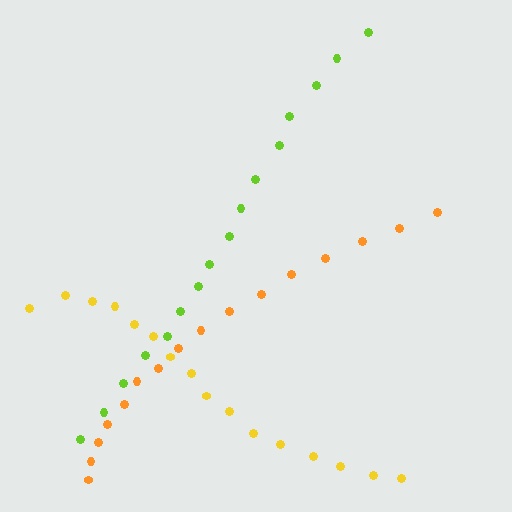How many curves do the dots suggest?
There are 3 distinct paths.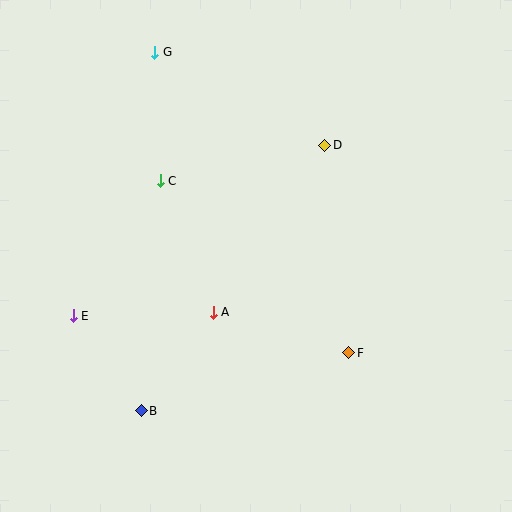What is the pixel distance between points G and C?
The distance between G and C is 129 pixels.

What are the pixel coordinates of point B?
Point B is at (141, 411).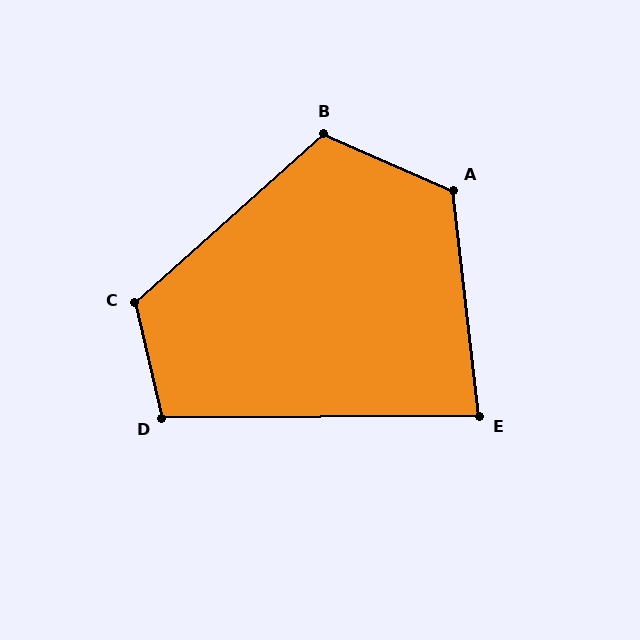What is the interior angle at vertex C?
Approximately 119 degrees (obtuse).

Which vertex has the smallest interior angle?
E, at approximately 84 degrees.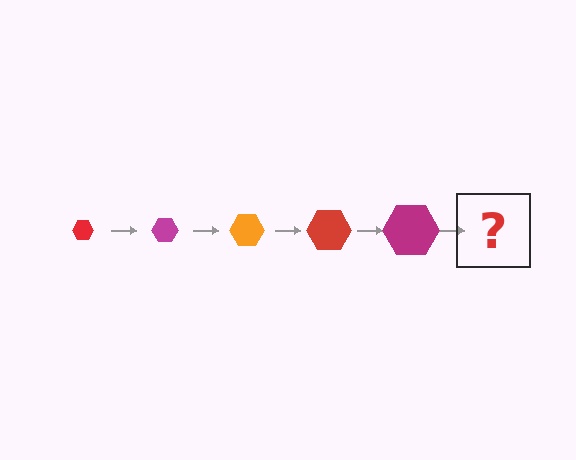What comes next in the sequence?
The next element should be an orange hexagon, larger than the previous one.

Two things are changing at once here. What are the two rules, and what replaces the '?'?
The two rules are that the hexagon grows larger each step and the color cycles through red, magenta, and orange. The '?' should be an orange hexagon, larger than the previous one.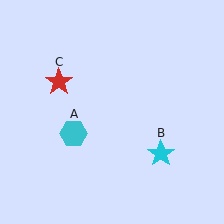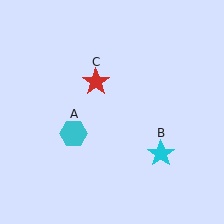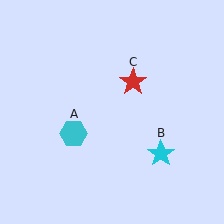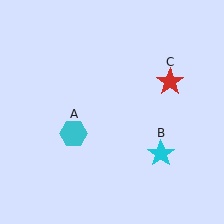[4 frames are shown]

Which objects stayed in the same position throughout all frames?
Cyan hexagon (object A) and cyan star (object B) remained stationary.